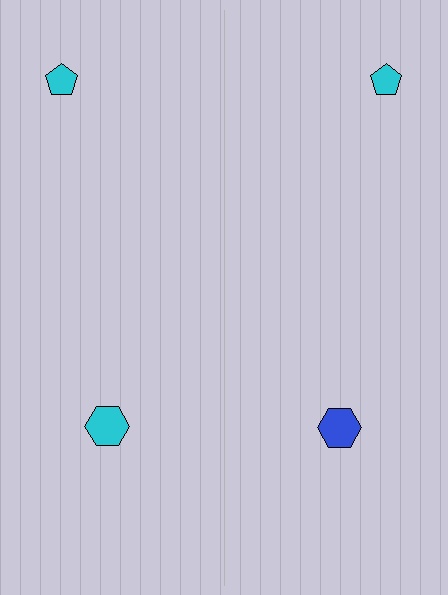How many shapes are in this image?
There are 4 shapes in this image.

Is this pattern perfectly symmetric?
No, the pattern is not perfectly symmetric. The blue hexagon on the right side breaks the symmetry — its mirror counterpart is cyan.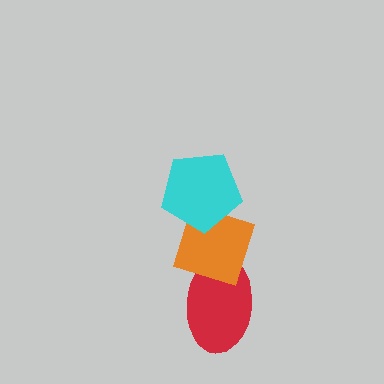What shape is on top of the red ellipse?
The orange diamond is on top of the red ellipse.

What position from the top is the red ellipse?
The red ellipse is 3rd from the top.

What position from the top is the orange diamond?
The orange diamond is 2nd from the top.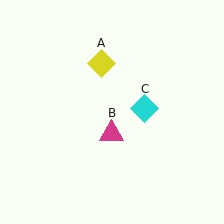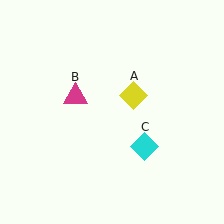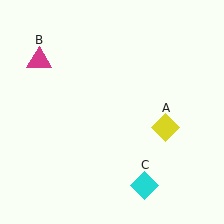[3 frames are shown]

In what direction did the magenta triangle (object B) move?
The magenta triangle (object B) moved up and to the left.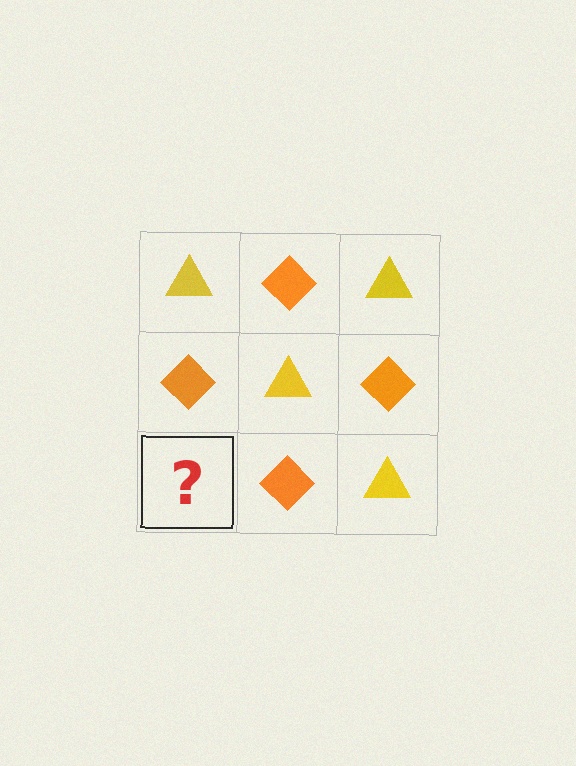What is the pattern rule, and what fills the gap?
The rule is that it alternates yellow triangle and orange diamond in a checkerboard pattern. The gap should be filled with a yellow triangle.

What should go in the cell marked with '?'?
The missing cell should contain a yellow triangle.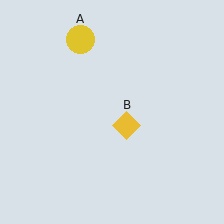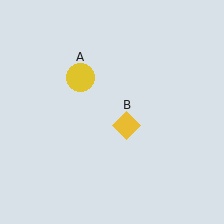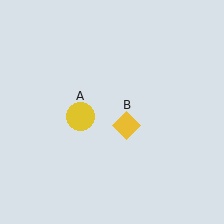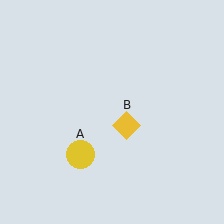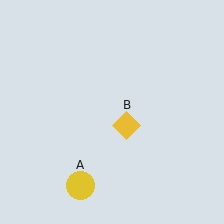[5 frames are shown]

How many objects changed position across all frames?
1 object changed position: yellow circle (object A).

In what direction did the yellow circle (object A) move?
The yellow circle (object A) moved down.